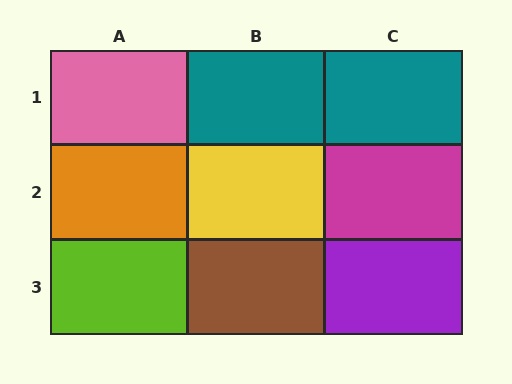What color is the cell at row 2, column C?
Magenta.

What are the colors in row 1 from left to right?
Pink, teal, teal.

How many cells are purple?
1 cell is purple.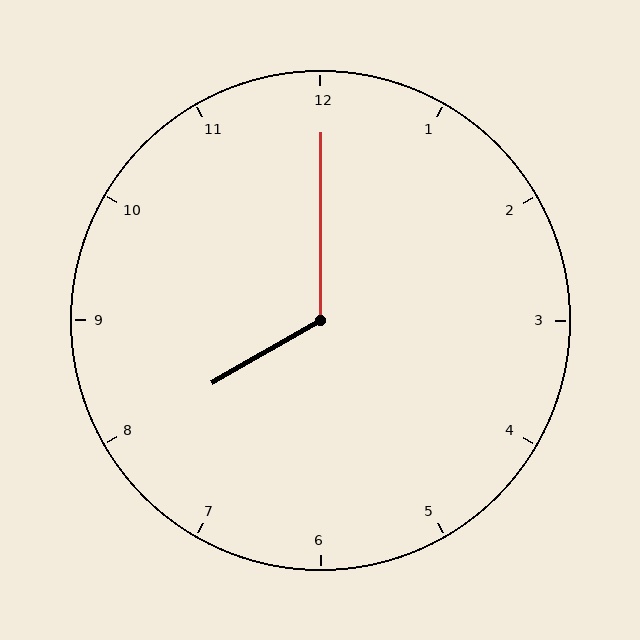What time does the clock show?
8:00.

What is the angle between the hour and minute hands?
Approximately 120 degrees.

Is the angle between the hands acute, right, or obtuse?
It is obtuse.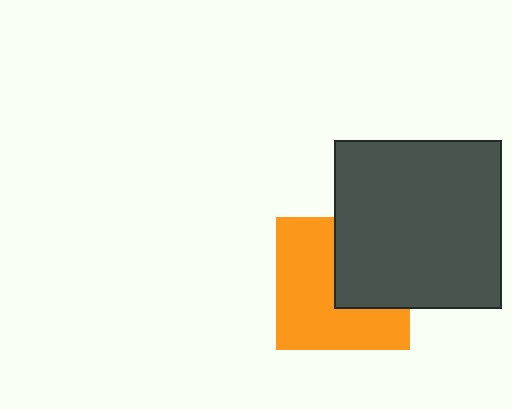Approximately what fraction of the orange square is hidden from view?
Roughly 40% of the orange square is hidden behind the dark gray square.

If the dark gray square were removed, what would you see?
You would see the complete orange square.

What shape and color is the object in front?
The object in front is a dark gray square.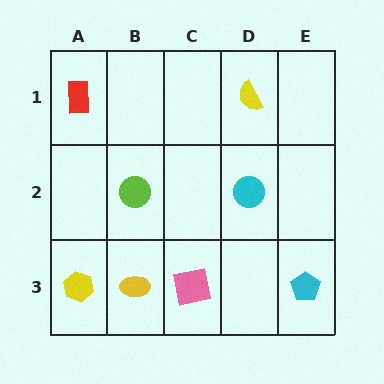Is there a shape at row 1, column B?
No, that cell is empty.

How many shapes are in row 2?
2 shapes.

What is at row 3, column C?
A pink square.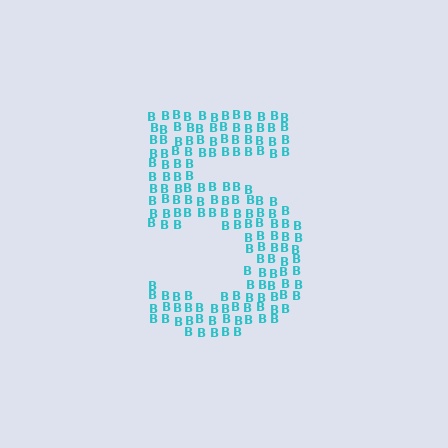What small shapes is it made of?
It is made of small letter B's.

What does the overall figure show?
The overall figure shows the digit 5.